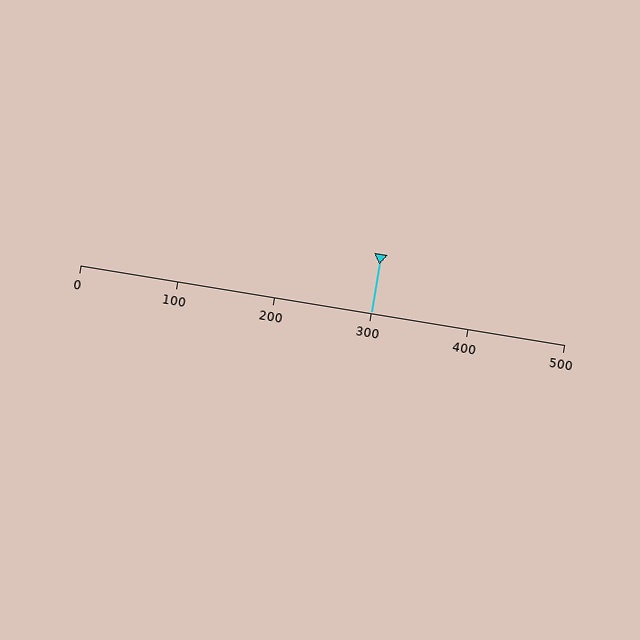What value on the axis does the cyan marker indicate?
The marker indicates approximately 300.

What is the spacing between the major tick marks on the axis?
The major ticks are spaced 100 apart.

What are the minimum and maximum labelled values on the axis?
The axis runs from 0 to 500.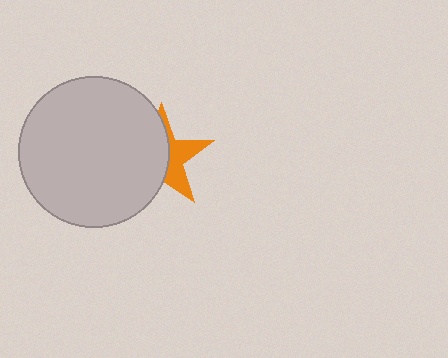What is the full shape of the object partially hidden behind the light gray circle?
The partially hidden object is an orange star.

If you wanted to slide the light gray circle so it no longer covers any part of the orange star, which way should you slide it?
Slide it left — that is the most direct way to separate the two shapes.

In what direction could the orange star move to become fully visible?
The orange star could move right. That would shift it out from behind the light gray circle entirely.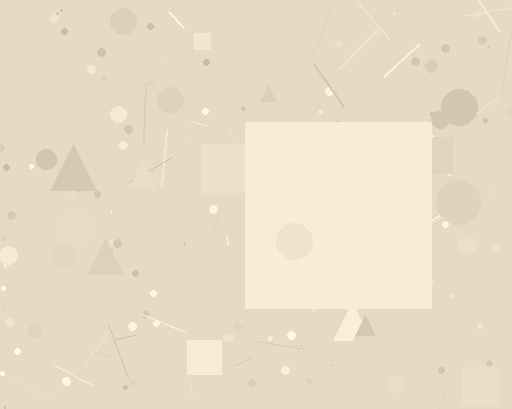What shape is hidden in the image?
A square is hidden in the image.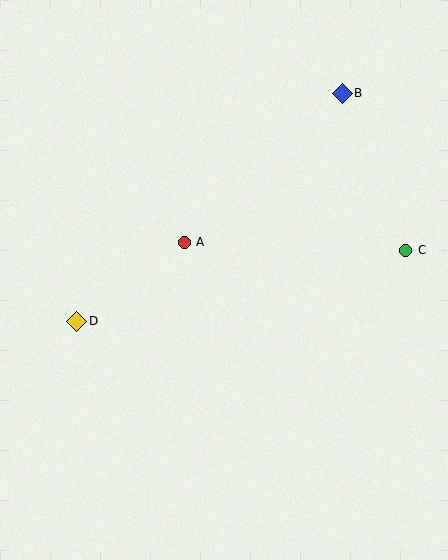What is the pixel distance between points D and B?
The distance between D and B is 350 pixels.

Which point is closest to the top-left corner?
Point A is closest to the top-left corner.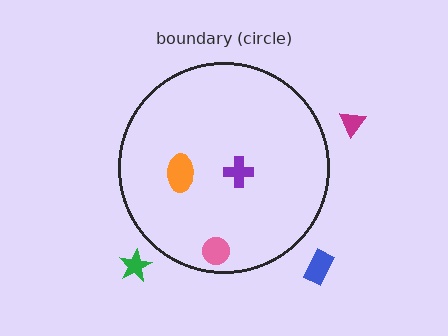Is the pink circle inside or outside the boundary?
Inside.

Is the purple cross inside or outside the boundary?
Inside.